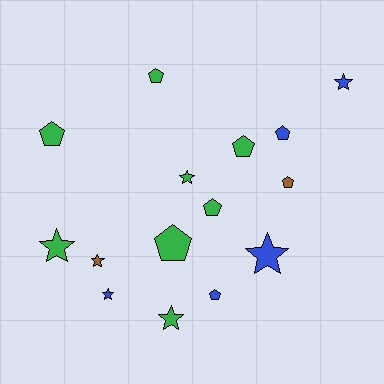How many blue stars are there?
There are 3 blue stars.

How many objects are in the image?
There are 15 objects.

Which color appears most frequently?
Green, with 8 objects.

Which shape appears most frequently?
Pentagon, with 8 objects.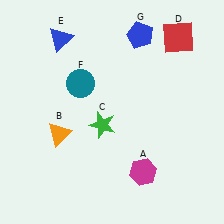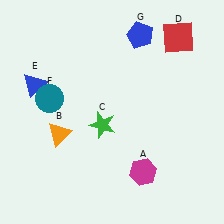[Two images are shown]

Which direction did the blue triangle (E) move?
The blue triangle (E) moved down.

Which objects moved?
The objects that moved are: the blue triangle (E), the teal circle (F).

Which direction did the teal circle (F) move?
The teal circle (F) moved left.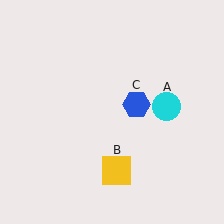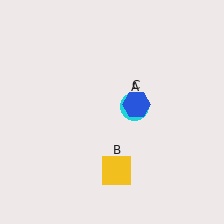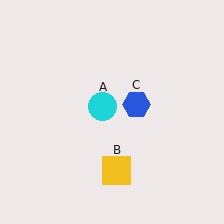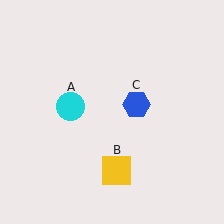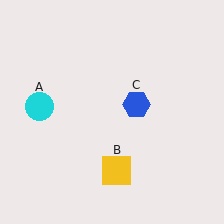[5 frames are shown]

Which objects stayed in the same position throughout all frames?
Yellow square (object B) and blue hexagon (object C) remained stationary.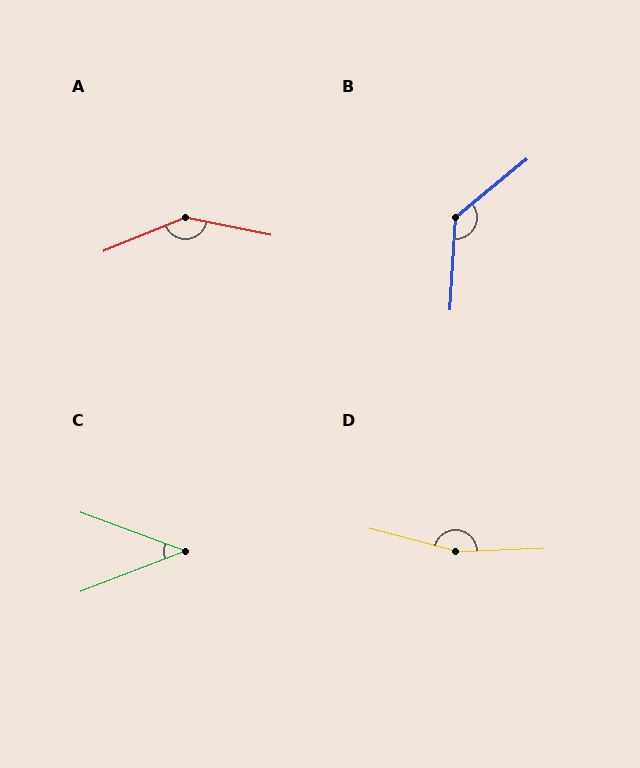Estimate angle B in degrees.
Approximately 132 degrees.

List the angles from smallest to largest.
C (41°), B (132°), A (146°), D (163°).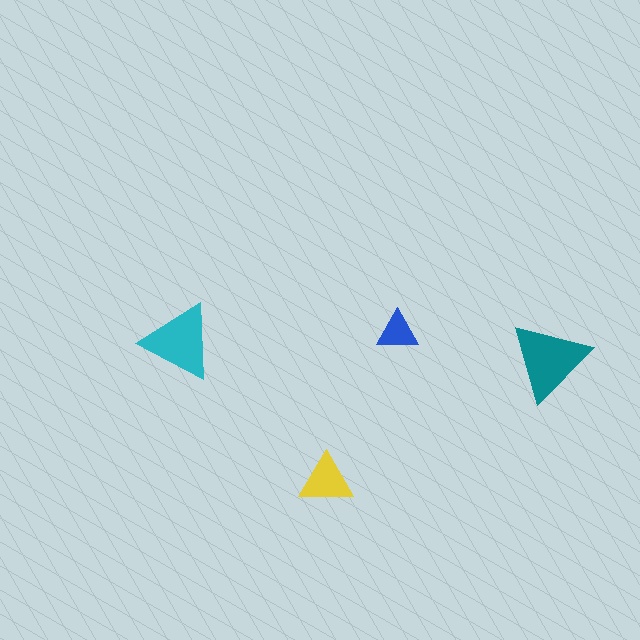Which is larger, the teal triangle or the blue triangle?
The teal one.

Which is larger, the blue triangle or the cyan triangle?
The cyan one.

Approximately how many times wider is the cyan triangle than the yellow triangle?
About 1.5 times wider.